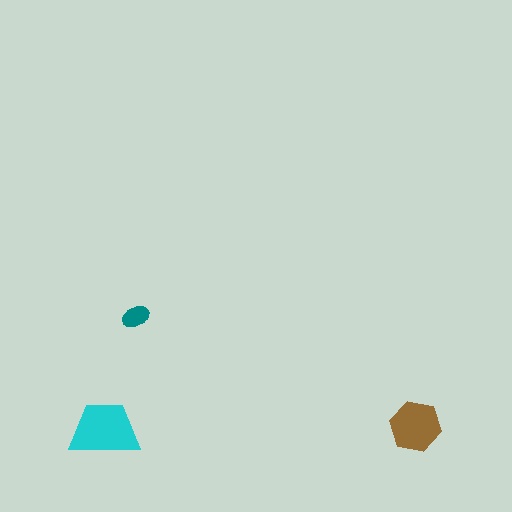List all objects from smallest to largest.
The teal ellipse, the brown hexagon, the cyan trapezoid.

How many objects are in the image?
There are 3 objects in the image.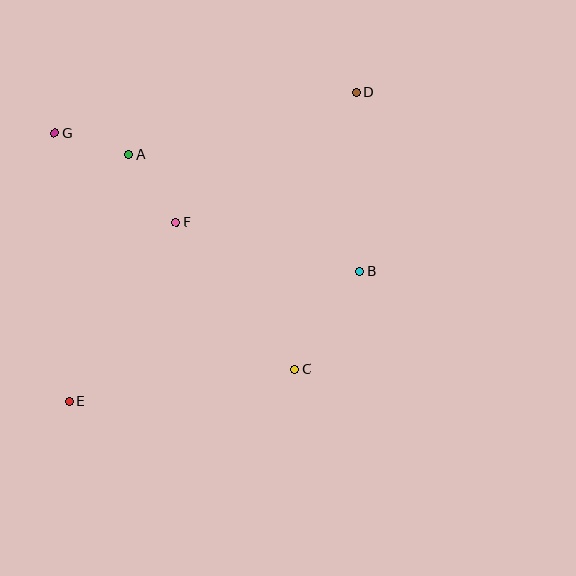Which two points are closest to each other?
Points A and G are closest to each other.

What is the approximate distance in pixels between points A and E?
The distance between A and E is approximately 254 pixels.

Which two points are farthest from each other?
Points D and E are farthest from each other.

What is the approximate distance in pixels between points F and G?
The distance between F and G is approximately 151 pixels.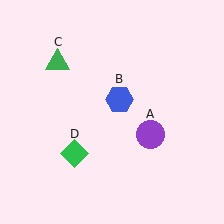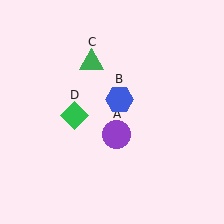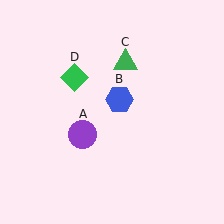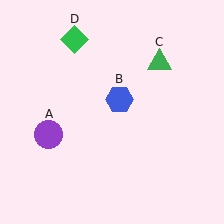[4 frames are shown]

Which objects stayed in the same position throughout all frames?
Blue hexagon (object B) remained stationary.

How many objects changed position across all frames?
3 objects changed position: purple circle (object A), green triangle (object C), green diamond (object D).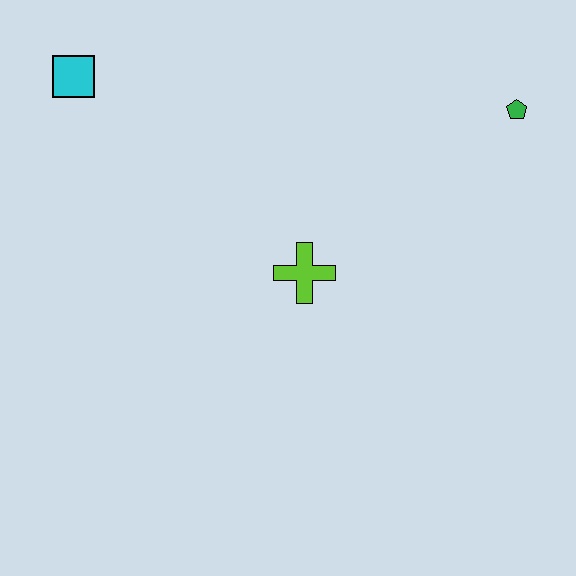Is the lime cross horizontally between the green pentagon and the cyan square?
Yes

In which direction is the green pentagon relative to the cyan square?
The green pentagon is to the right of the cyan square.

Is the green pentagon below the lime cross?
No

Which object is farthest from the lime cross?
The cyan square is farthest from the lime cross.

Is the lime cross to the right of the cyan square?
Yes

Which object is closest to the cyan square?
The lime cross is closest to the cyan square.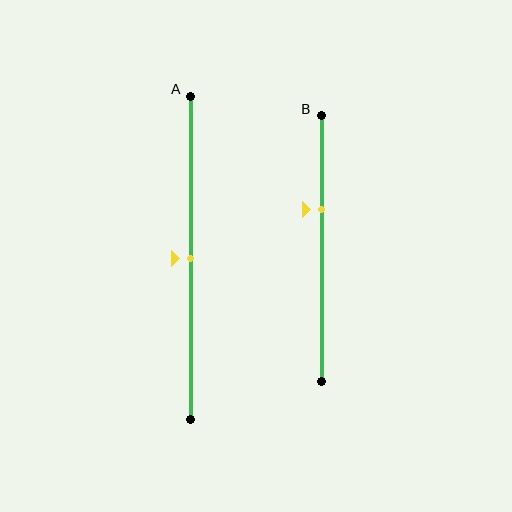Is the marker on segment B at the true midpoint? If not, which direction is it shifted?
No, the marker on segment B is shifted upward by about 15% of the segment length.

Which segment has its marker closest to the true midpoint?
Segment A has its marker closest to the true midpoint.